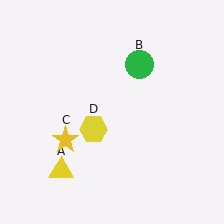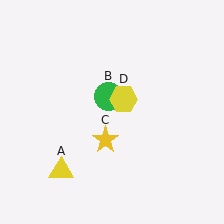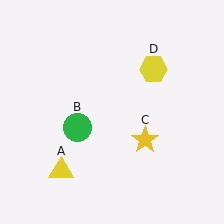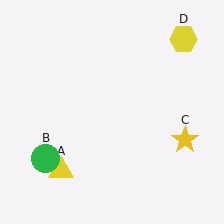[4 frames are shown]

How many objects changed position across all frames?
3 objects changed position: green circle (object B), yellow star (object C), yellow hexagon (object D).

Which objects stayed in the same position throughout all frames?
Yellow triangle (object A) remained stationary.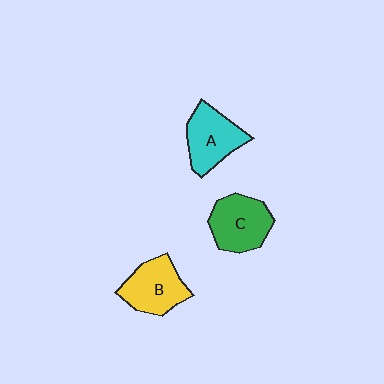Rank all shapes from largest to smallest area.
From largest to smallest: C (green), B (yellow), A (cyan).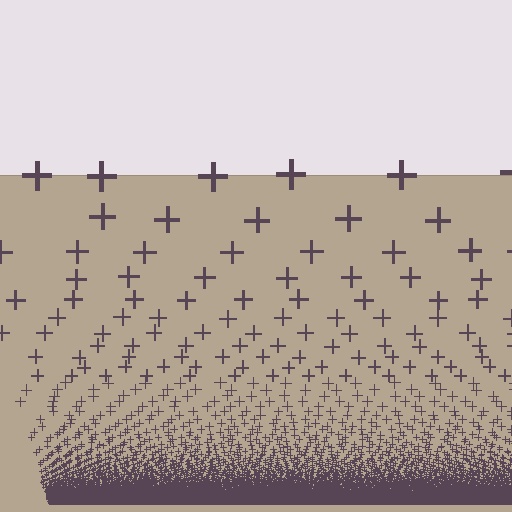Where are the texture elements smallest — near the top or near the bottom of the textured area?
Near the bottom.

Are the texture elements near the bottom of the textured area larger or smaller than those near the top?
Smaller. The gradient is inverted — elements near the bottom are smaller and denser.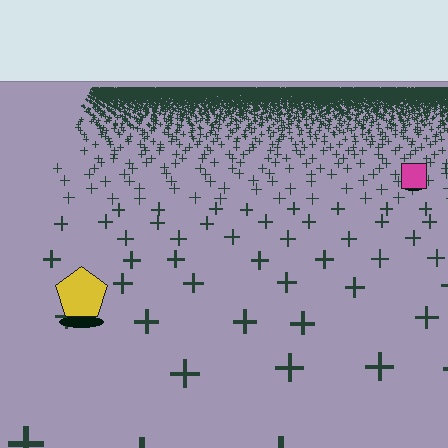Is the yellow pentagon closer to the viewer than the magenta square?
Yes. The yellow pentagon is closer — you can tell from the texture gradient: the ground texture is coarser near it.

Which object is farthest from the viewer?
The magenta square is farthest from the viewer. It appears smaller and the ground texture around it is denser.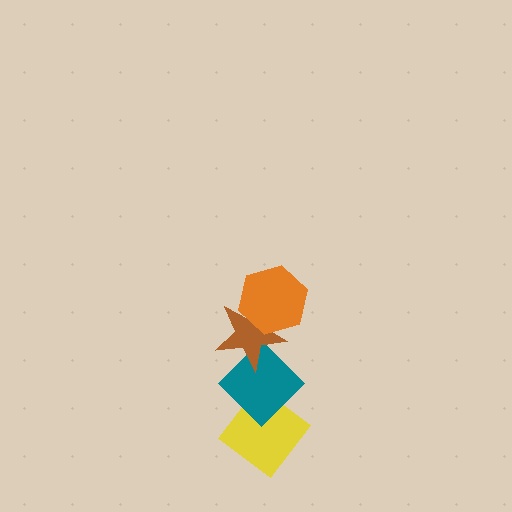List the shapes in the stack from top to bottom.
From top to bottom: the orange hexagon, the brown star, the teal diamond, the yellow diamond.